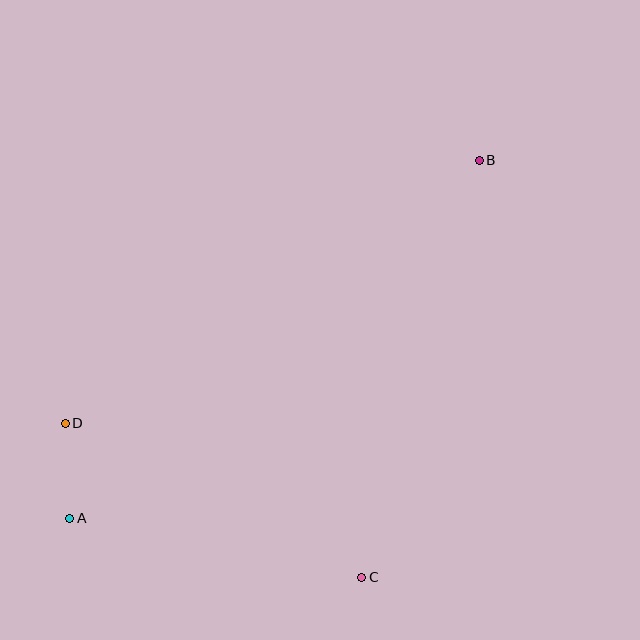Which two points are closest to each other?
Points A and D are closest to each other.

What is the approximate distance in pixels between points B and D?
The distance between B and D is approximately 491 pixels.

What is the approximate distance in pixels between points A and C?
The distance between A and C is approximately 298 pixels.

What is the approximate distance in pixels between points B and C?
The distance between B and C is approximately 433 pixels.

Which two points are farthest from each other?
Points A and B are farthest from each other.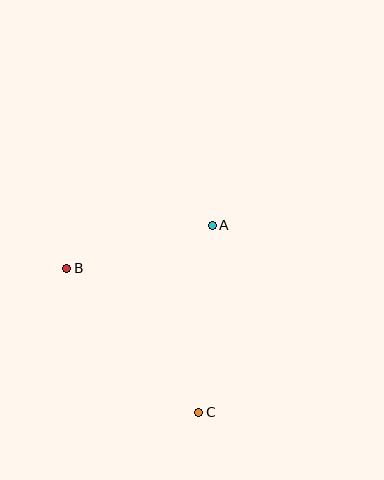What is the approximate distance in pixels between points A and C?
The distance between A and C is approximately 188 pixels.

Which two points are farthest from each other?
Points B and C are farthest from each other.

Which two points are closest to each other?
Points A and B are closest to each other.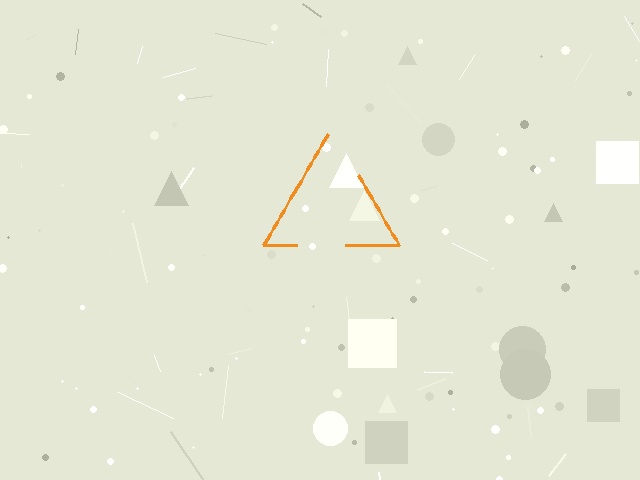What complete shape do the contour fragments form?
The contour fragments form a triangle.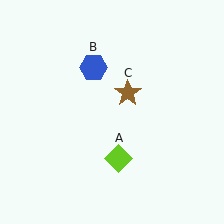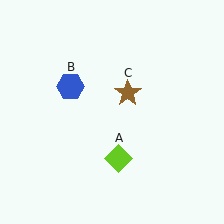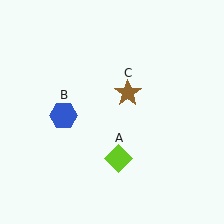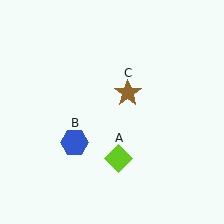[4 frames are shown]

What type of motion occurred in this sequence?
The blue hexagon (object B) rotated counterclockwise around the center of the scene.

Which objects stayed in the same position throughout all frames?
Lime diamond (object A) and brown star (object C) remained stationary.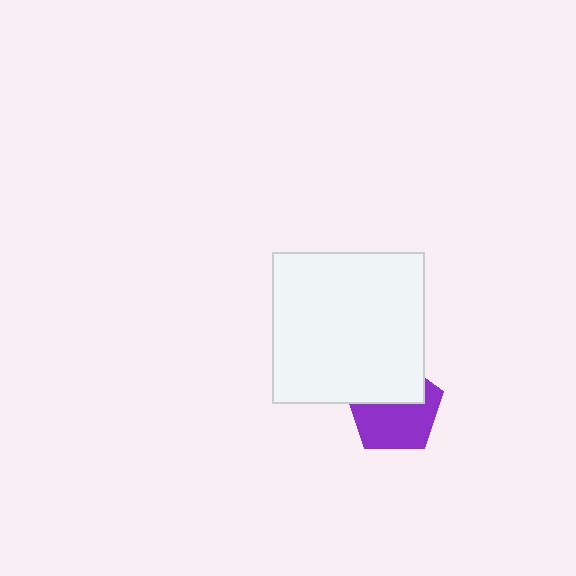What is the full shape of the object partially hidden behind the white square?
The partially hidden object is a purple pentagon.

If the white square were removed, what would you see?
You would see the complete purple pentagon.